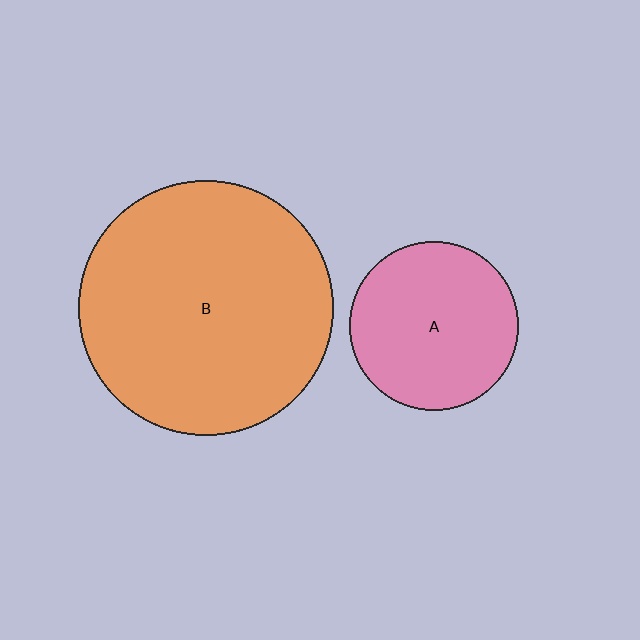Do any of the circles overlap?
No, none of the circles overlap.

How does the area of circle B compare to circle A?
Approximately 2.3 times.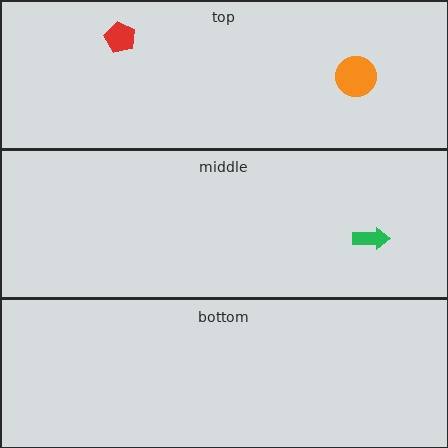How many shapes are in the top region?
2.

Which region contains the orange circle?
The top region.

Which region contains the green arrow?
The middle region.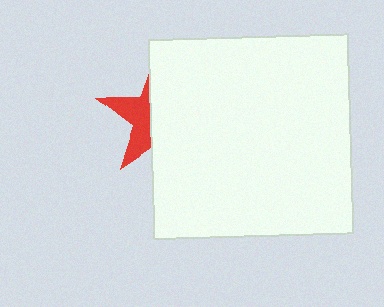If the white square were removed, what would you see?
You would see the complete red star.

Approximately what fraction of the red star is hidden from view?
Roughly 62% of the red star is hidden behind the white square.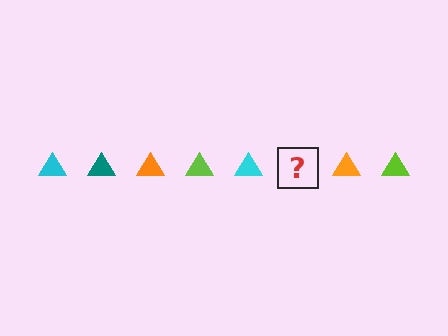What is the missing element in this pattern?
The missing element is a teal triangle.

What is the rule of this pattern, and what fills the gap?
The rule is that the pattern cycles through cyan, teal, orange, lime triangles. The gap should be filled with a teal triangle.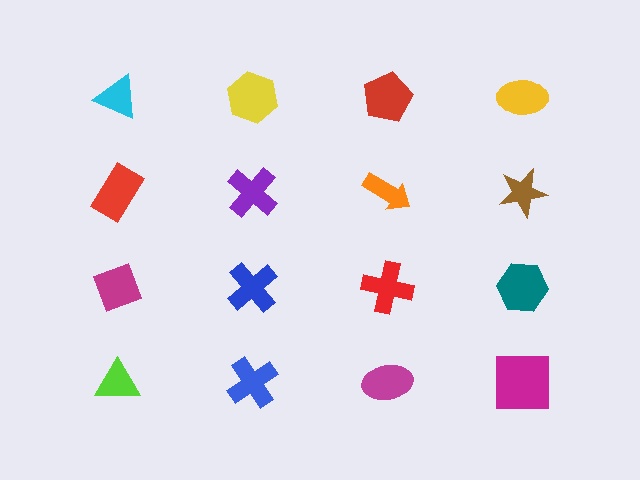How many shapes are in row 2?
4 shapes.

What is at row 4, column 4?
A magenta square.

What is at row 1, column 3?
A red pentagon.